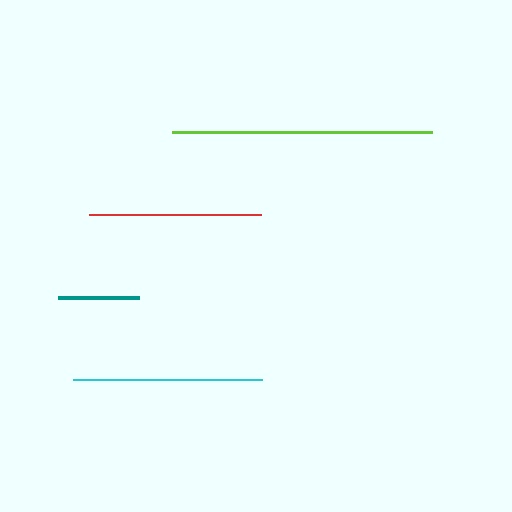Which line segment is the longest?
The lime line is the longest at approximately 260 pixels.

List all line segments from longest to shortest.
From longest to shortest: lime, cyan, red, teal.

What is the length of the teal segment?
The teal segment is approximately 81 pixels long.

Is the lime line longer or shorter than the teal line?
The lime line is longer than the teal line.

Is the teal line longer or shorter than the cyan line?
The cyan line is longer than the teal line.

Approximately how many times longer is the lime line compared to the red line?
The lime line is approximately 1.5 times the length of the red line.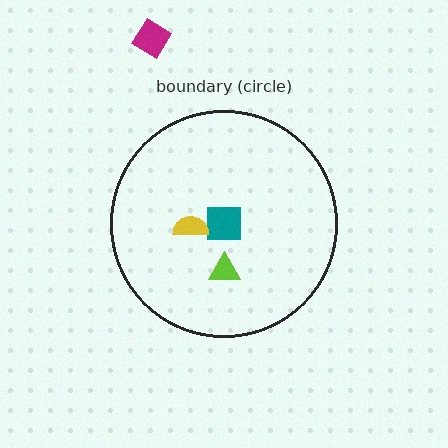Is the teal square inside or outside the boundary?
Inside.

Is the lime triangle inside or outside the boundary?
Inside.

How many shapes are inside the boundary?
3 inside, 1 outside.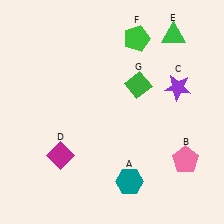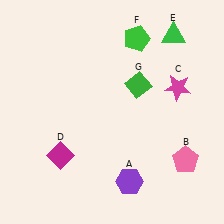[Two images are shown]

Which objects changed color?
A changed from teal to purple. C changed from purple to magenta.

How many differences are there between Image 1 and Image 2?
There are 2 differences between the two images.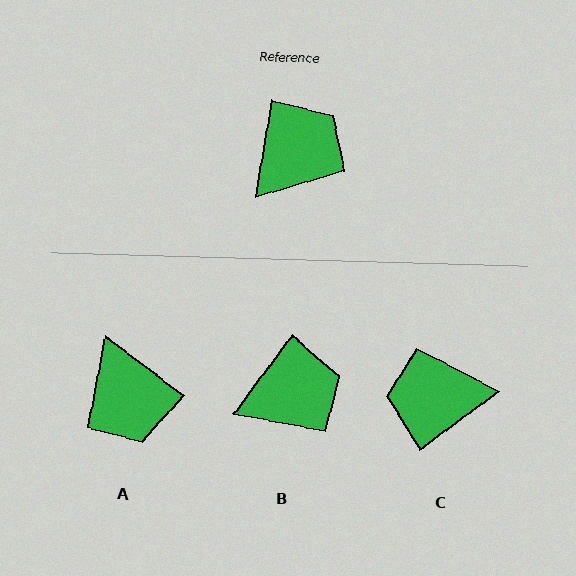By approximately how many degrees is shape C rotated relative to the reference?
Approximately 136 degrees counter-clockwise.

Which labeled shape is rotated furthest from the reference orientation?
C, about 136 degrees away.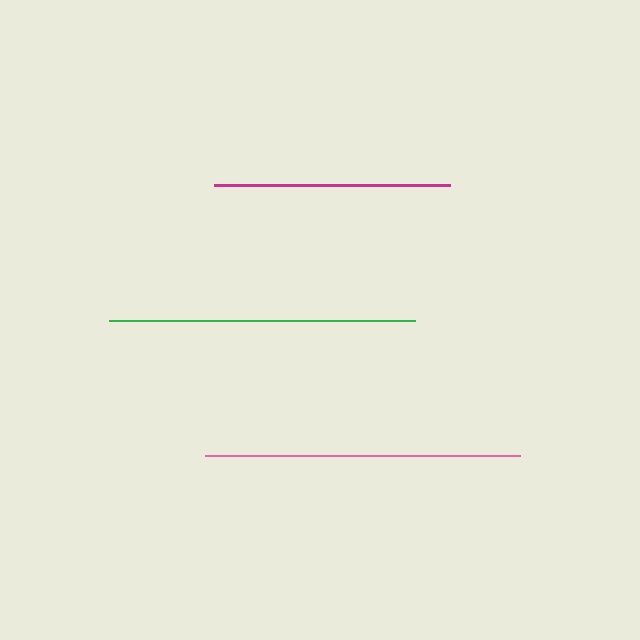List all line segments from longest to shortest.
From longest to shortest: pink, green, magenta.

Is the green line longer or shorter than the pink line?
The pink line is longer than the green line.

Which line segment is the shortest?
The magenta line is the shortest at approximately 236 pixels.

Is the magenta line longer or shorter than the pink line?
The pink line is longer than the magenta line.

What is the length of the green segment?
The green segment is approximately 306 pixels long.